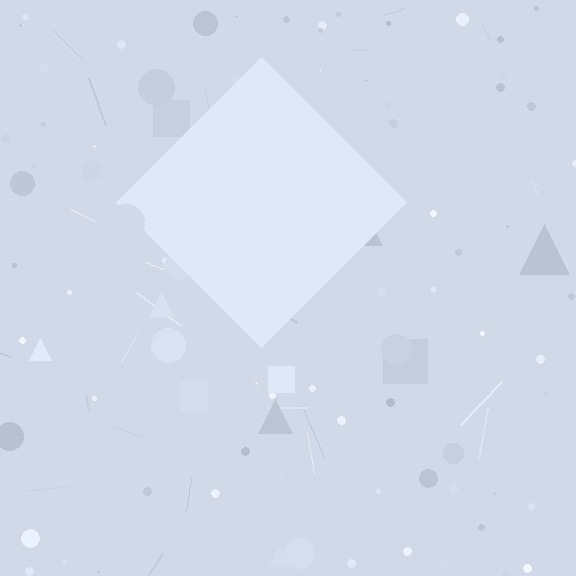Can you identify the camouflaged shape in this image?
The camouflaged shape is a diamond.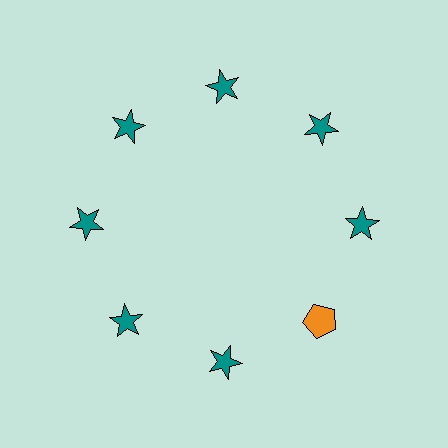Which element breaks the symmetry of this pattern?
The orange pentagon at roughly the 4 o'clock position breaks the symmetry. All other shapes are teal stars.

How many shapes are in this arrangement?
There are 8 shapes arranged in a ring pattern.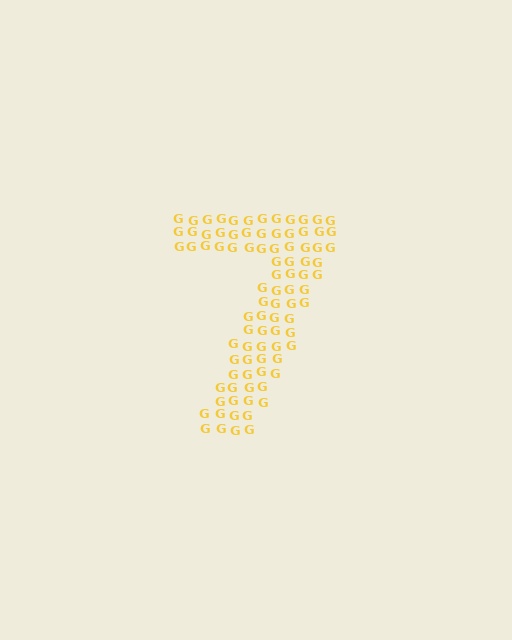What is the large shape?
The large shape is the digit 7.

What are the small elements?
The small elements are letter G's.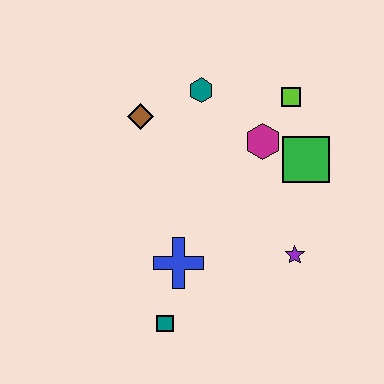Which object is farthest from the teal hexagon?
The teal square is farthest from the teal hexagon.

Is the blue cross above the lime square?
No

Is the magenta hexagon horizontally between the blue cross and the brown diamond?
No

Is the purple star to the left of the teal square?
No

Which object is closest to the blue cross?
The teal square is closest to the blue cross.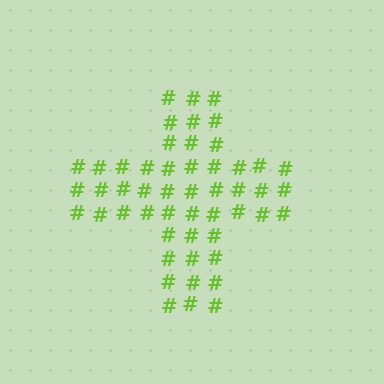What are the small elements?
The small elements are hash symbols.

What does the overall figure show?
The overall figure shows a cross.